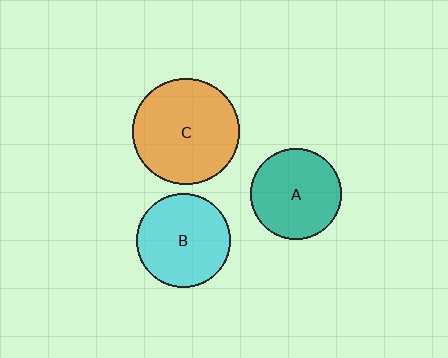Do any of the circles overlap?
No, none of the circles overlap.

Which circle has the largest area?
Circle C (orange).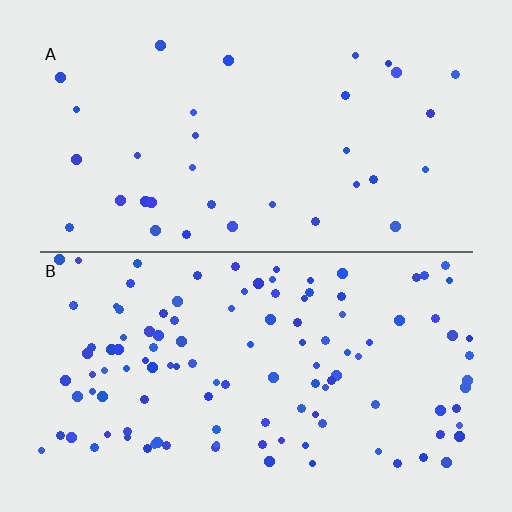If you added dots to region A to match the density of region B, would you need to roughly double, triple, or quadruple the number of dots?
Approximately triple.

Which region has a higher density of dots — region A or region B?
B (the bottom).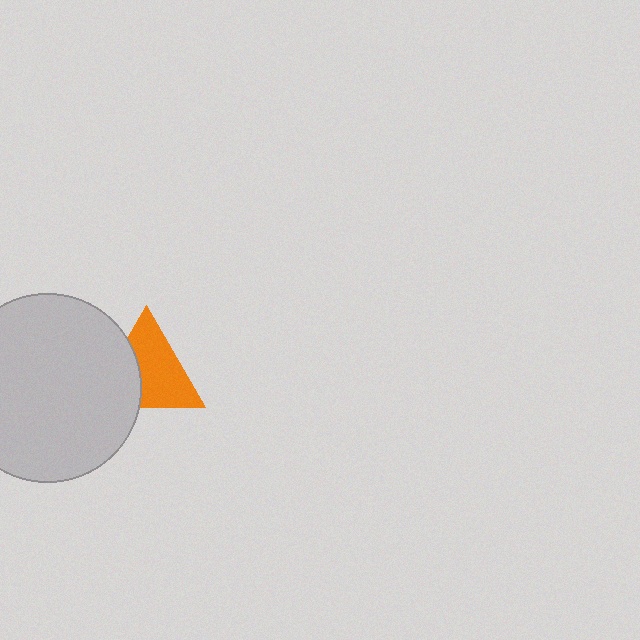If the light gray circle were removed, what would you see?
You would see the complete orange triangle.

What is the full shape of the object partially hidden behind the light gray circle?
The partially hidden object is an orange triangle.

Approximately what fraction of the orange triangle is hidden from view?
Roughly 36% of the orange triangle is hidden behind the light gray circle.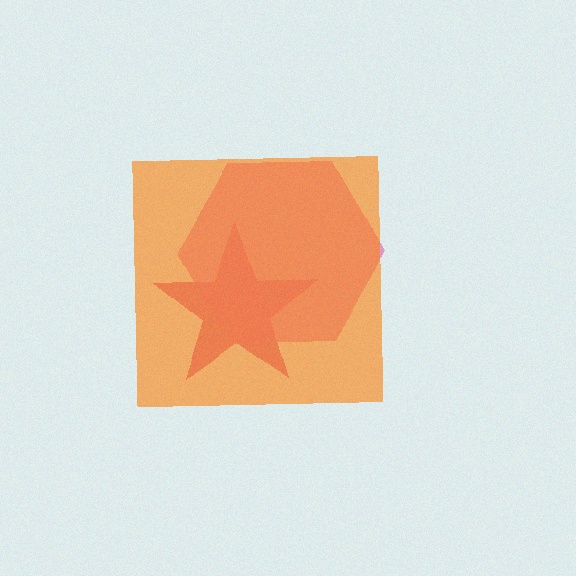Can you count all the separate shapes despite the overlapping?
Yes, there are 3 separate shapes.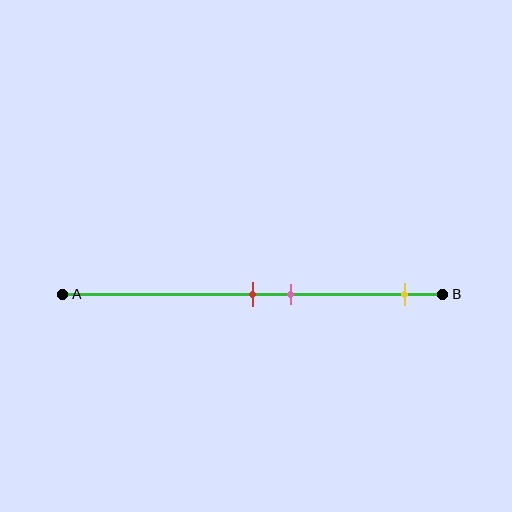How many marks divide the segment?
There are 3 marks dividing the segment.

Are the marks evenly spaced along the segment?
No, the marks are not evenly spaced.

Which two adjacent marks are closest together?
The red and pink marks are the closest adjacent pair.